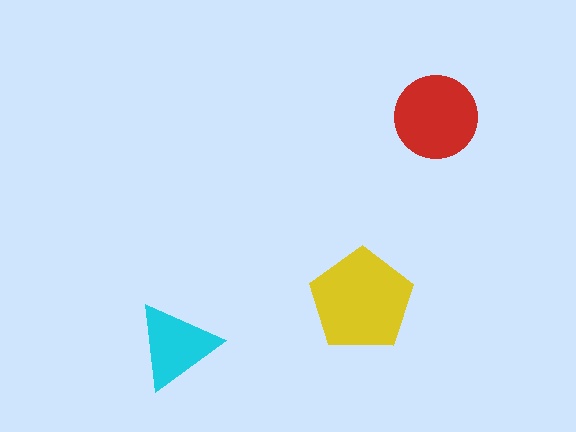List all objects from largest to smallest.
The yellow pentagon, the red circle, the cyan triangle.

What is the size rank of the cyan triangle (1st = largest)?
3rd.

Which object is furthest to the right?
The red circle is rightmost.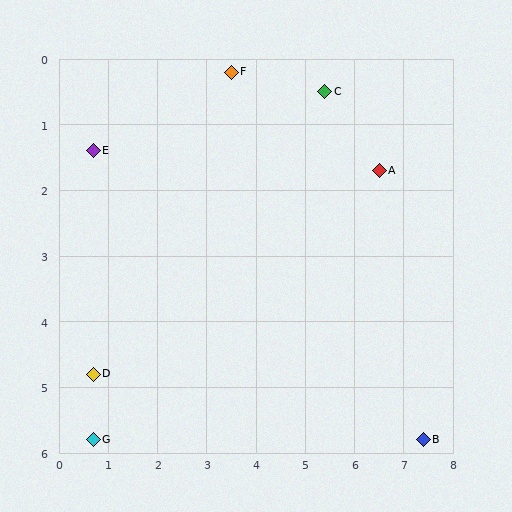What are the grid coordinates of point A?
Point A is at approximately (6.5, 1.7).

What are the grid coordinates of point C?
Point C is at approximately (5.4, 0.5).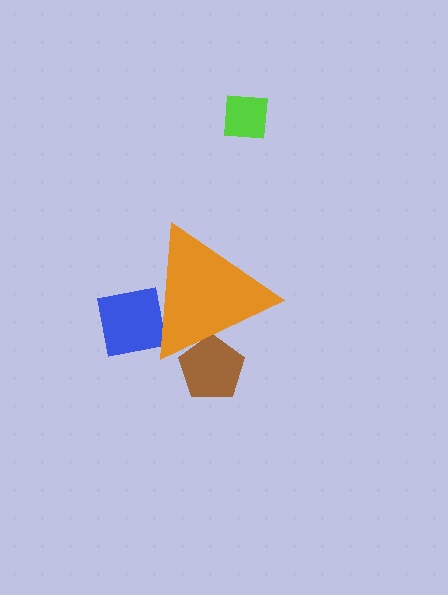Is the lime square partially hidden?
No, the lime square is fully visible.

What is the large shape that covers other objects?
An orange triangle.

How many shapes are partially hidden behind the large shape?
2 shapes are partially hidden.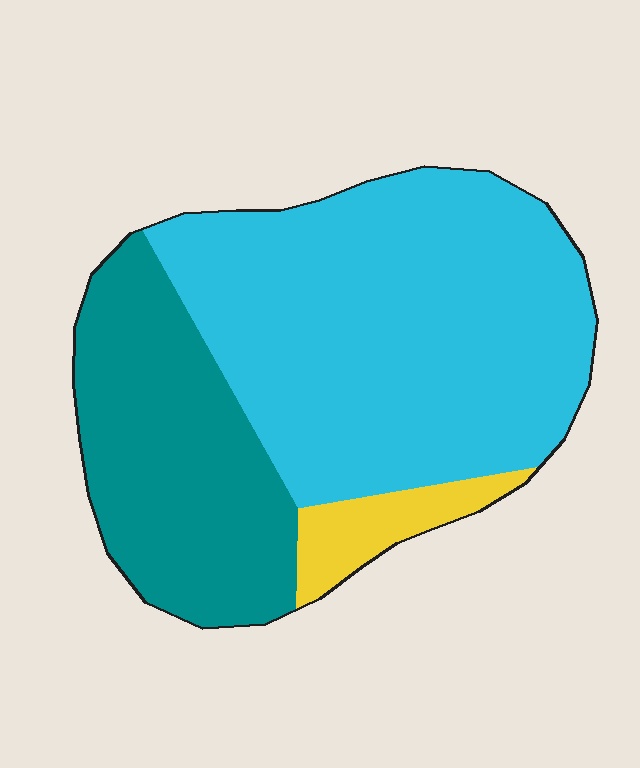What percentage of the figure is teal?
Teal covers about 30% of the figure.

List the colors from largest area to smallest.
From largest to smallest: cyan, teal, yellow.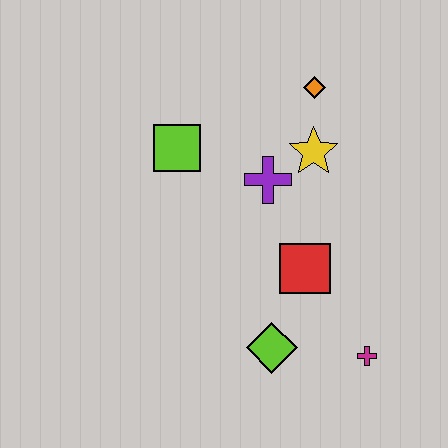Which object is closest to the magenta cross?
The lime diamond is closest to the magenta cross.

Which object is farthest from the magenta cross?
The lime square is farthest from the magenta cross.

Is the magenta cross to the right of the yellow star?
Yes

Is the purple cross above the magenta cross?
Yes